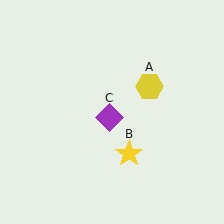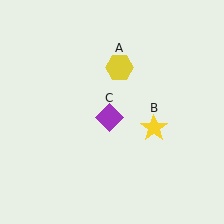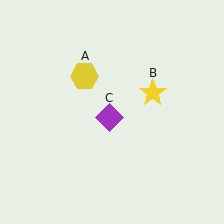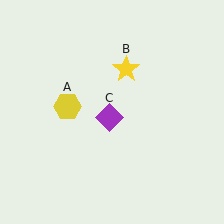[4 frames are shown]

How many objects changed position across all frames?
2 objects changed position: yellow hexagon (object A), yellow star (object B).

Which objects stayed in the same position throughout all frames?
Purple diamond (object C) remained stationary.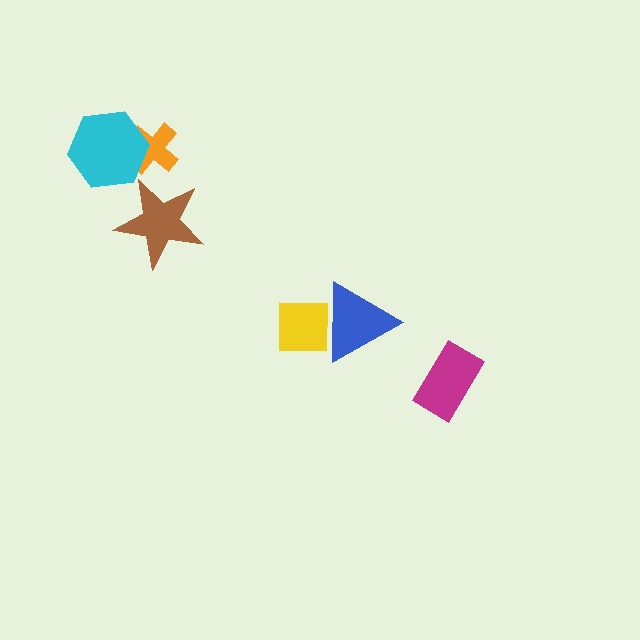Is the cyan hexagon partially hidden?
No, no other shape covers it.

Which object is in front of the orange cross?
The cyan hexagon is in front of the orange cross.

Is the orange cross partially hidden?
Yes, it is partially covered by another shape.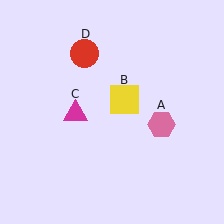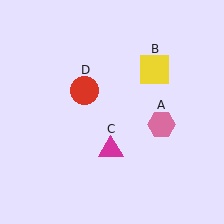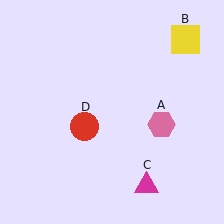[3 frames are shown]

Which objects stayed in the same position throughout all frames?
Pink hexagon (object A) remained stationary.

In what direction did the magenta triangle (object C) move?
The magenta triangle (object C) moved down and to the right.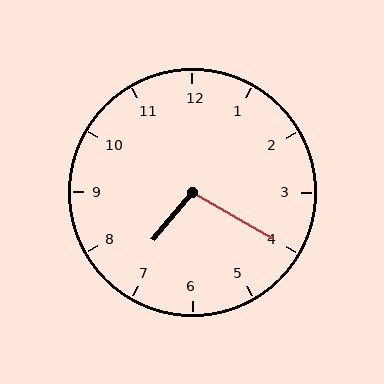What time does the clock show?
7:20.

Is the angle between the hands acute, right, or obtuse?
It is obtuse.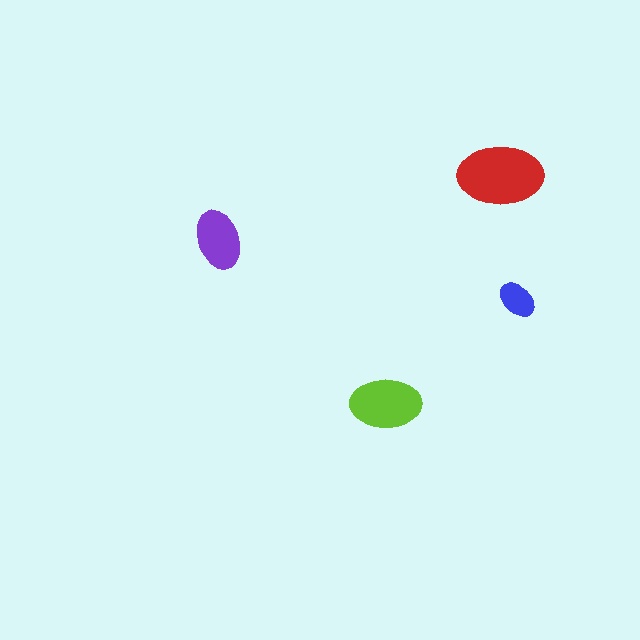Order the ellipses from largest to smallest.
the red one, the lime one, the purple one, the blue one.